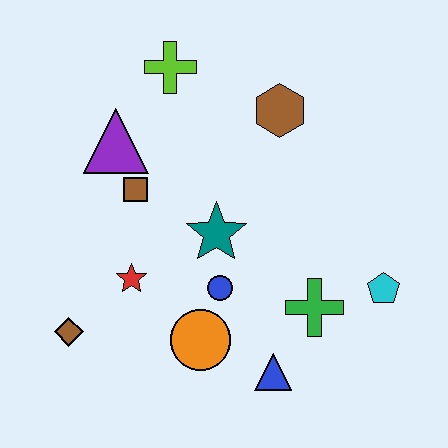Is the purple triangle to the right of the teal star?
No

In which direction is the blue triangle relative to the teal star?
The blue triangle is below the teal star.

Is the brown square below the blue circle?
No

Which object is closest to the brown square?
The purple triangle is closest to the brown square.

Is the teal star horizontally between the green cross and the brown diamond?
Yes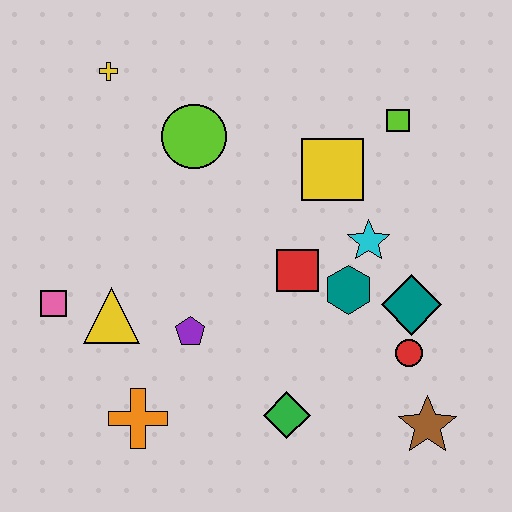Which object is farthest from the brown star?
The yellow cross is farthest from the brown star.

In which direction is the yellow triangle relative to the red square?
The yellow triangle is to the left of the red square.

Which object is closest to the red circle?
The teal diamond is closest to the red circle.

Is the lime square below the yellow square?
No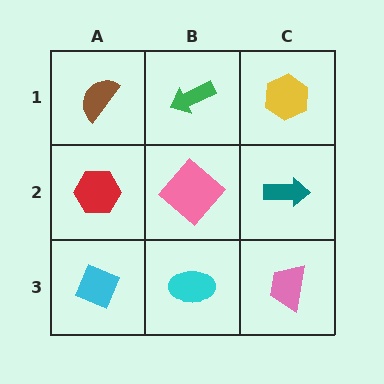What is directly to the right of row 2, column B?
A teal arrow.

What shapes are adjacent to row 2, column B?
A green arrow (row 1, column B), a cyan ellipse (row 3, column B), a red hexagon (row 2, column A), a teal arrow (row 2, column C).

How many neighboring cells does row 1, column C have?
2.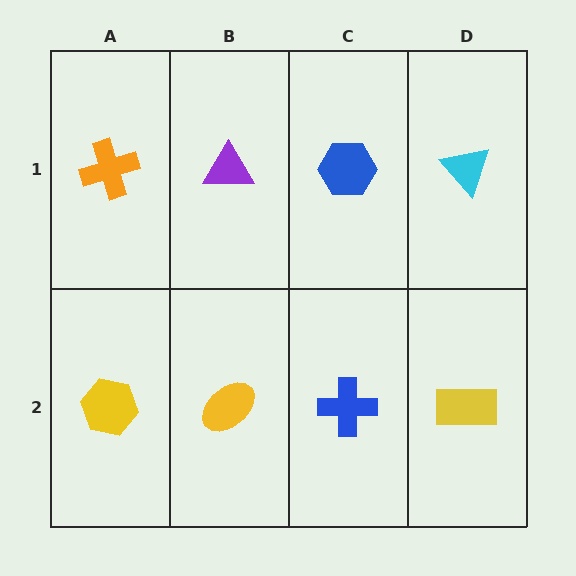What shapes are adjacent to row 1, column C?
A blue cross (row 2, column C), a purple triangle (row 1, column B), a cyan triangle (row 1, column D).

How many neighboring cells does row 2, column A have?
2.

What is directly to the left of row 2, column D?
A blue cross.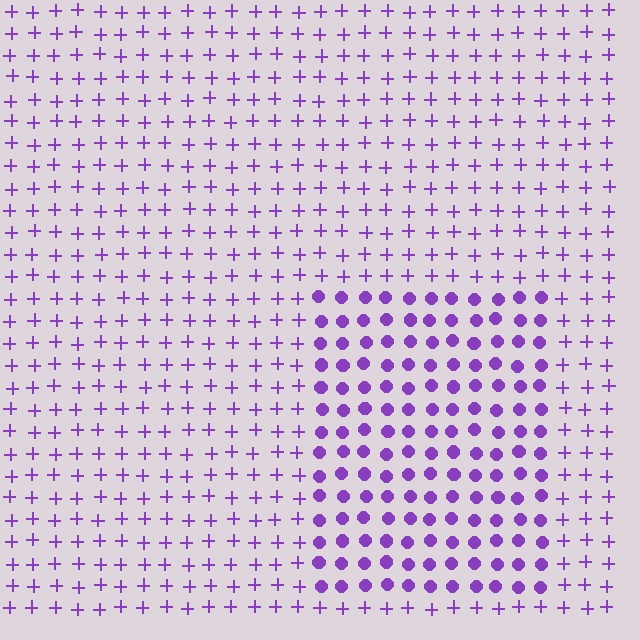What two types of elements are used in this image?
The image uses circles inside the rectangle region and plus signs outside it.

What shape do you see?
I see a rectangle.